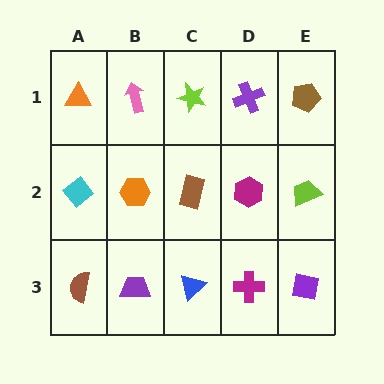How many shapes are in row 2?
5 shapes.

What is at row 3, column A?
A brown semicircle.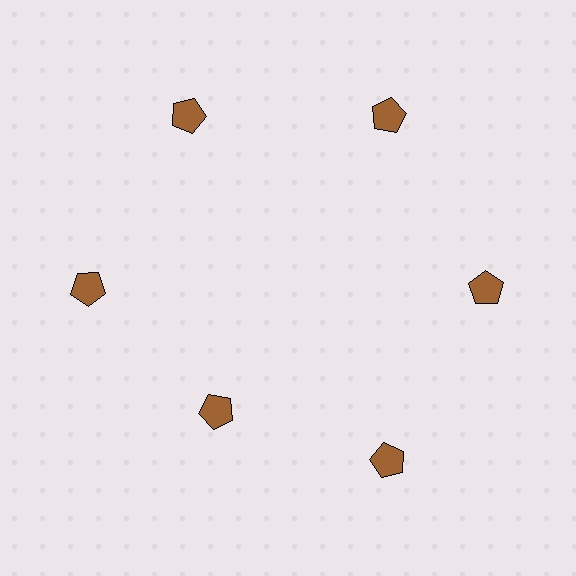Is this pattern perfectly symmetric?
No. The 6 brown pentagons are arranged in a ring, but one element near the 7 o'clock position is pulled inward toward the center, breaking the 6-fold rotational symmetry.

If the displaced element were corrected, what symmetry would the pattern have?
It would have 6-fold rotational symmetry — the pattern would map onto itself every 60 degrees.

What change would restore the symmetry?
The symmetry would be restored by moving it outward, back onto the ring so that all 6 pentagons sit at equal angles and equal distance from the center.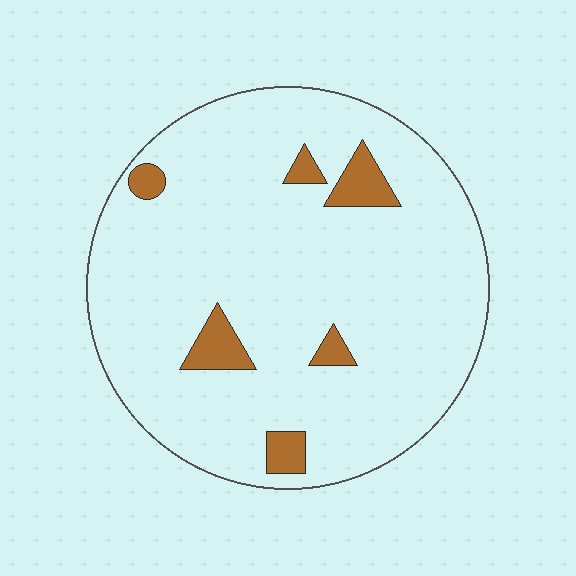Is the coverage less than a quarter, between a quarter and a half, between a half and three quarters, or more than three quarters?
Less than a quarter.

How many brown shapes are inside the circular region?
6.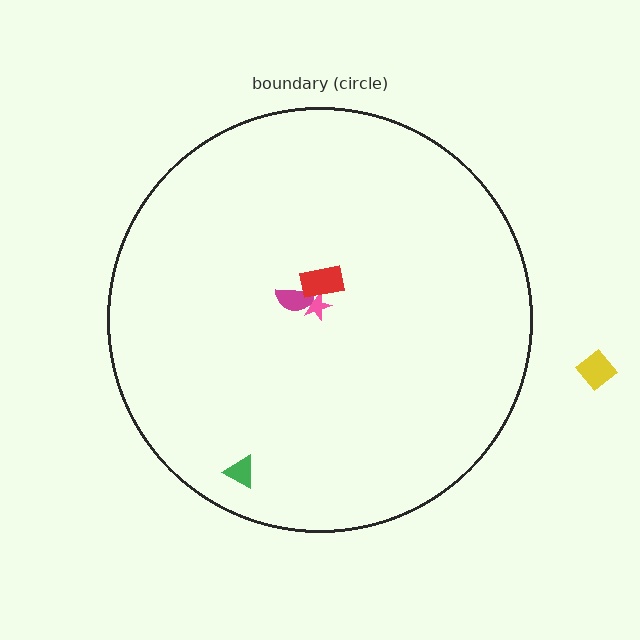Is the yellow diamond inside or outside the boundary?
Outside.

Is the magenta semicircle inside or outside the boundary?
Inside.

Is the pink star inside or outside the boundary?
Inside.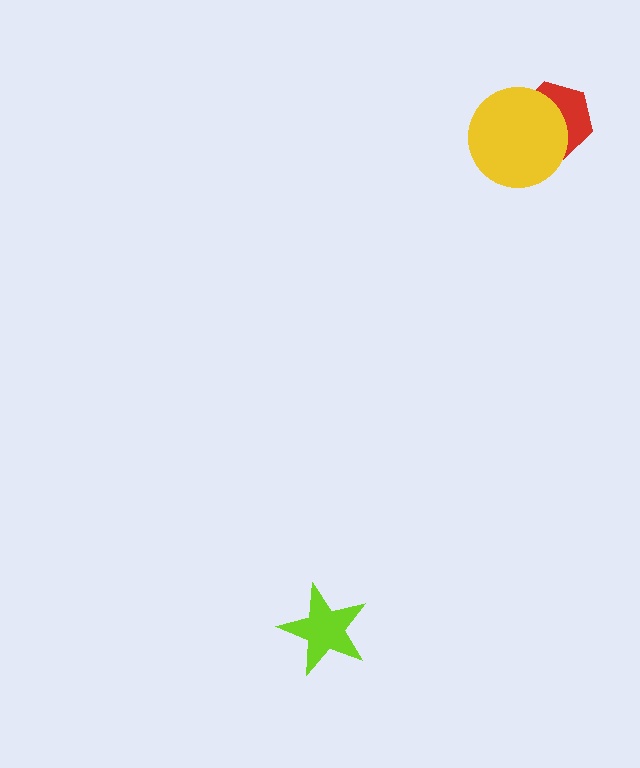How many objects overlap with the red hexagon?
1 object overlaps with the red hexagon.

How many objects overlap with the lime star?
0 objects overlap with the lime star.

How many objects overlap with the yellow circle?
1 object overlaps with the yellow circle.